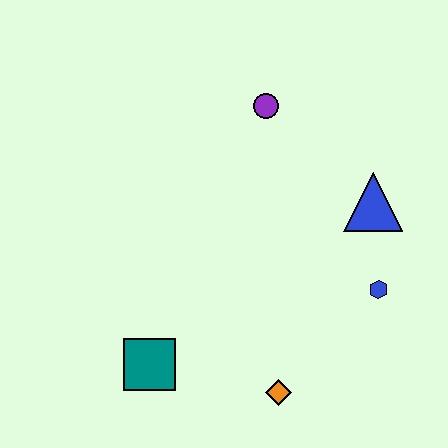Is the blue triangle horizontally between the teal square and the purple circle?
No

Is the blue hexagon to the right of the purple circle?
Yes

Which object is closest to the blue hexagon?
The blue triangle is closest to the blue hexagon.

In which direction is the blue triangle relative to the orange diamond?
The blue triangle is above the orange diamond.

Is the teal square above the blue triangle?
No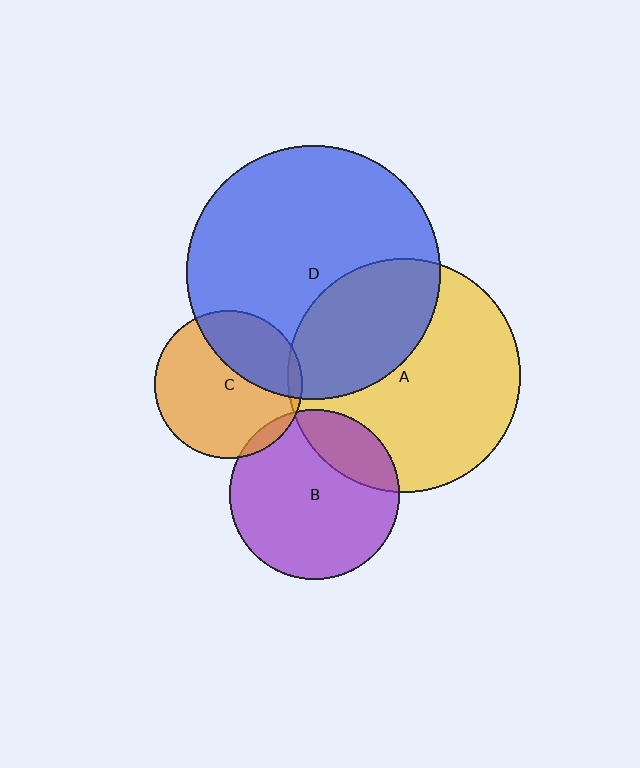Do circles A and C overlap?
Yes.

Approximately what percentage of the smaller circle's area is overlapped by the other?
Approximately 5%.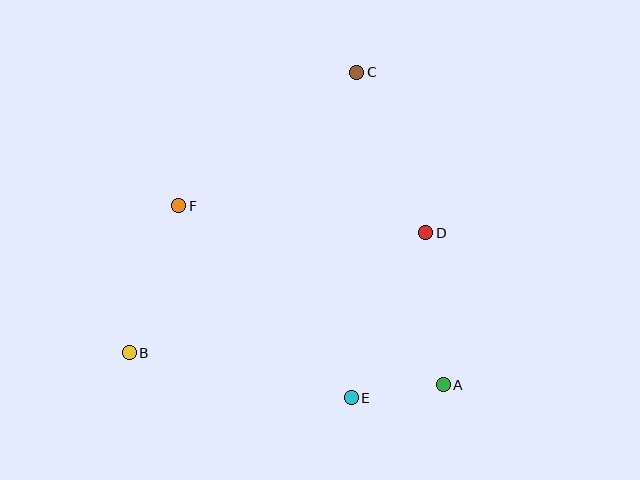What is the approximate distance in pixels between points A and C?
The distance between A and C is approximately 324 pixels.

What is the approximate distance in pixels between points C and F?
The distance between C and F is approximately 222 pixels.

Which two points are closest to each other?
Points A and E are closest to each other.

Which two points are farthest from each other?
Points B and C are farthest from each other.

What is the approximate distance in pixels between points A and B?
The distance between A and B is approximately 316 pixels.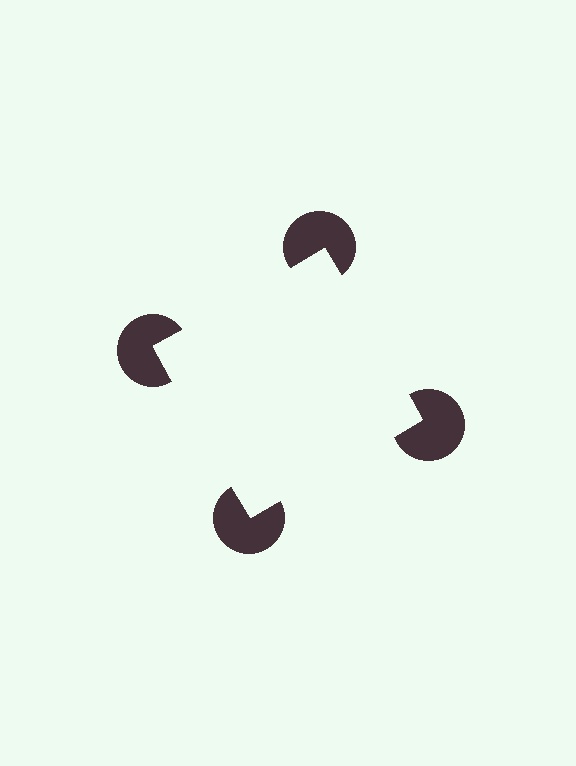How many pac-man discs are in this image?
There are 4 — one at each vertex of the illusory square.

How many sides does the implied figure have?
4 sides.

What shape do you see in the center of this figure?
An illusory square — its edges are inferred from the aligned wedge cuts in the pac-man discs, not physically drawn.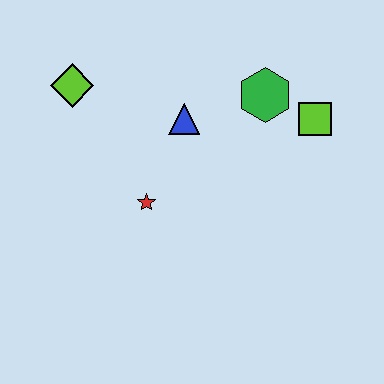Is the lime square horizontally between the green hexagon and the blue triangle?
No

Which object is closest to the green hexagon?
The lime square is closest to the green hexagon.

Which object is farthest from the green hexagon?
The lime diamond is farthest from the green hexagon.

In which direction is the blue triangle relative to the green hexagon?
The blue triangle is to the left of the green hexagon.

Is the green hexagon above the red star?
Yes